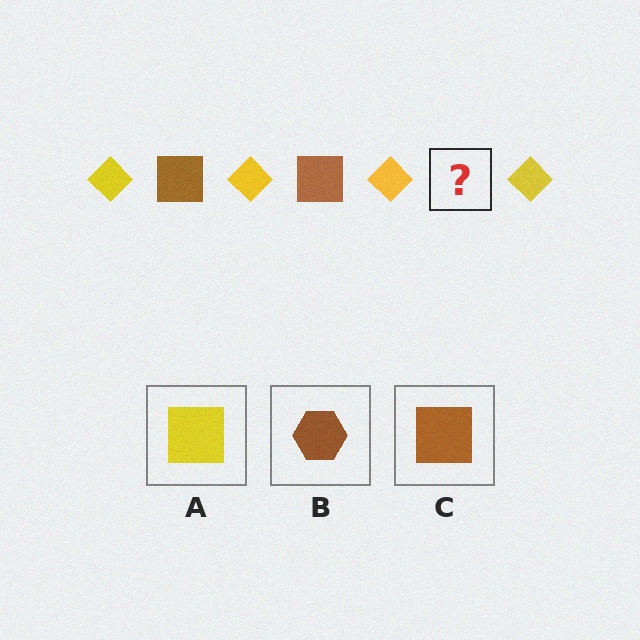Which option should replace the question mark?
Option C.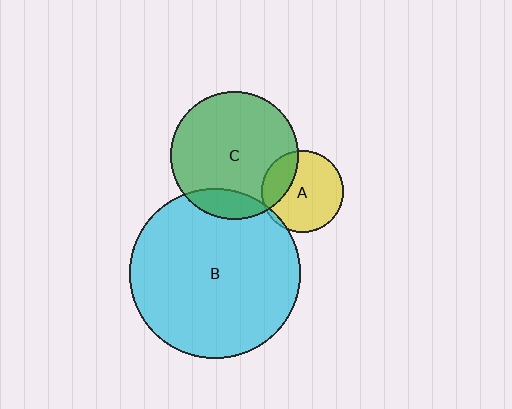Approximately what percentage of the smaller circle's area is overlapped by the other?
Approximately 15%.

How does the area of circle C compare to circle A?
Approximately 2.4 times.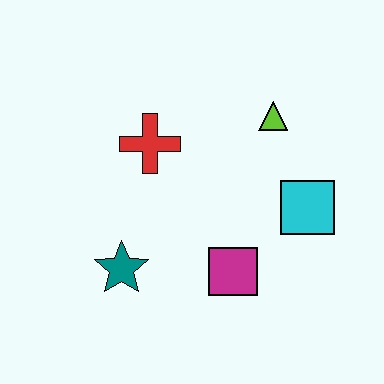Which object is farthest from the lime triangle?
The teal star is farthest from the lime triangle.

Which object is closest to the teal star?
The magenta square is closest to the teal star.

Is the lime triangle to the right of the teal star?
Yes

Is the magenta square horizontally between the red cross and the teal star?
No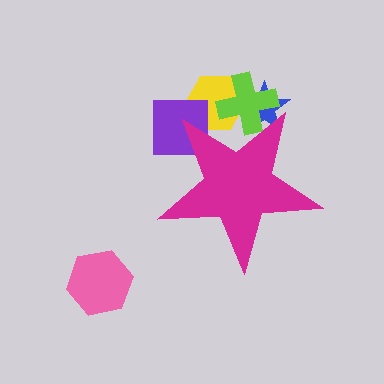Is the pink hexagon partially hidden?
No, the pink hexagon is fully visible.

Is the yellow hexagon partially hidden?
Yes, the yellow hexagon is partially hidden behind the magenta star.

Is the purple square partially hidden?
Yes, the purple square is partially hidden behind the magenta star.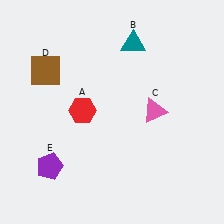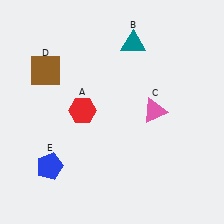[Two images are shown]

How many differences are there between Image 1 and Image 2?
There is 1 difference between the two images.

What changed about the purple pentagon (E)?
In Image 1, E is purple. In Image 2, it changed to blue.